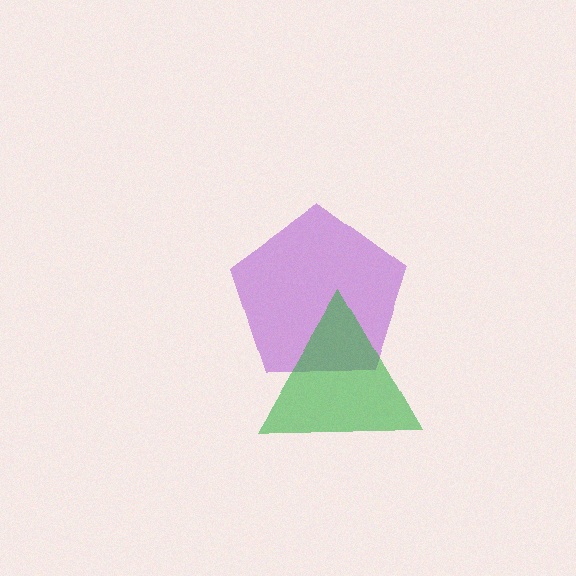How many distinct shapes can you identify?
There are 2 distinct shapes: a purple pentagon, a green triangle.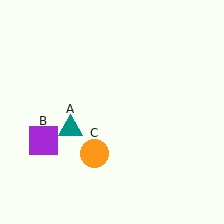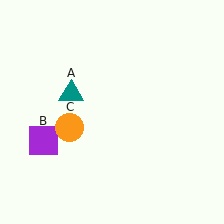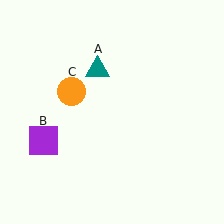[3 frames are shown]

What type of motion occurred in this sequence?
The teal triangle (object A), orange circle (object C) rotated clockwise around the center of the scene.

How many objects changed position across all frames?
2 objects changed position: teal triangle (object A), orange circle (object C).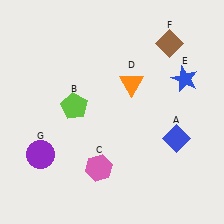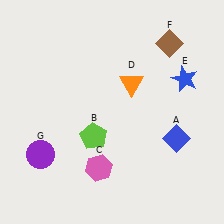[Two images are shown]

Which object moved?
The lime pentagon (B) moved down.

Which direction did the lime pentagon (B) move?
The lime pentagon (B) moved down.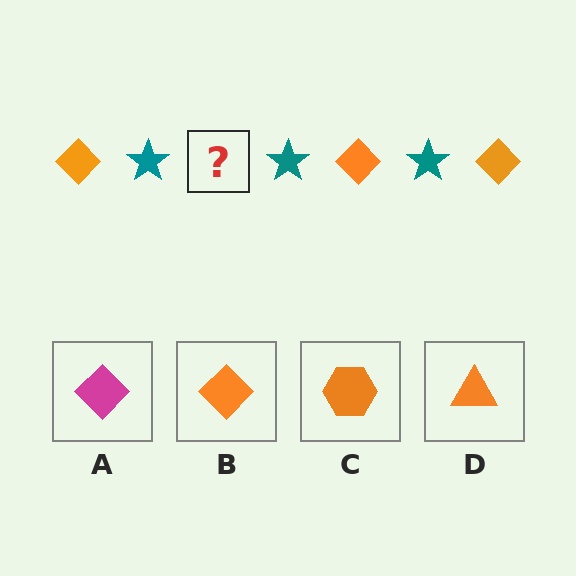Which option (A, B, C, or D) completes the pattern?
B.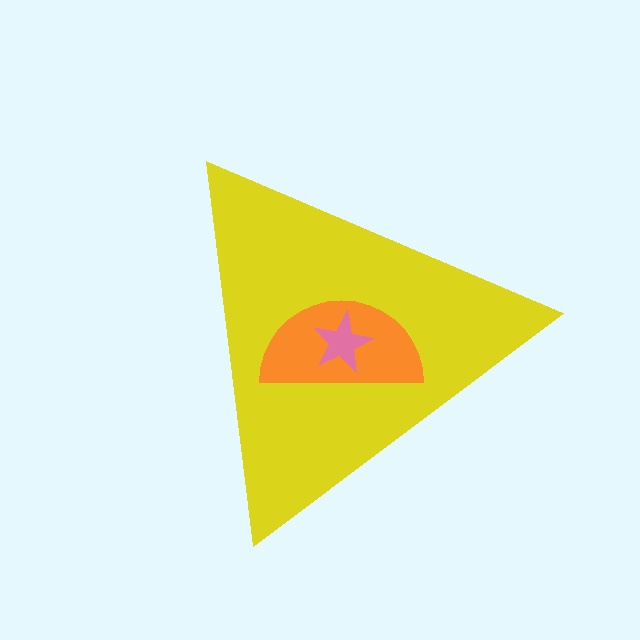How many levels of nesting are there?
3.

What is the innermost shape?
The pink star.